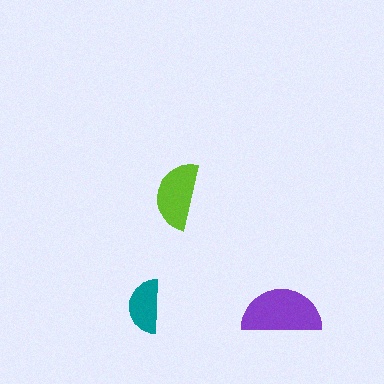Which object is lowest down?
The purple semicircle is bottommost.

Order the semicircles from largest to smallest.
the purple one, the lime one, the teal one.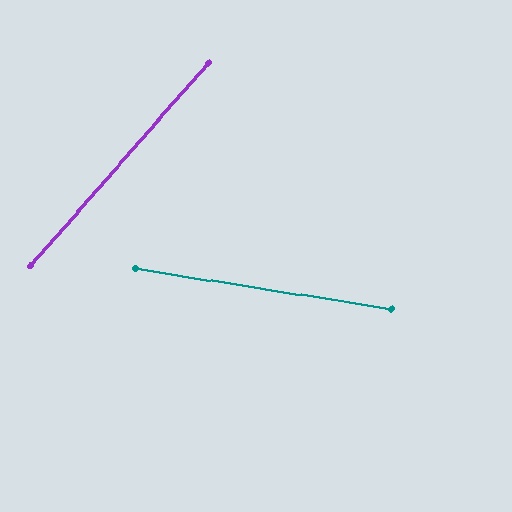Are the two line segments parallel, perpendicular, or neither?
Neither parallel nor perpendicular — they differ by about 58°.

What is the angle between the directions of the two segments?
Approximately 58 degrees.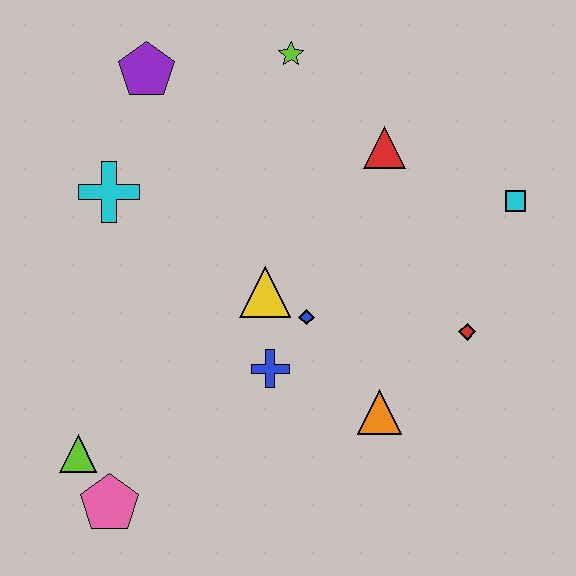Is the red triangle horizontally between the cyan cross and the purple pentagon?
No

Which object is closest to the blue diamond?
The yellow triangle is closest to the blue diamond.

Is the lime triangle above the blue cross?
No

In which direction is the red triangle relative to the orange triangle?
The red triangle is above the orange triangle.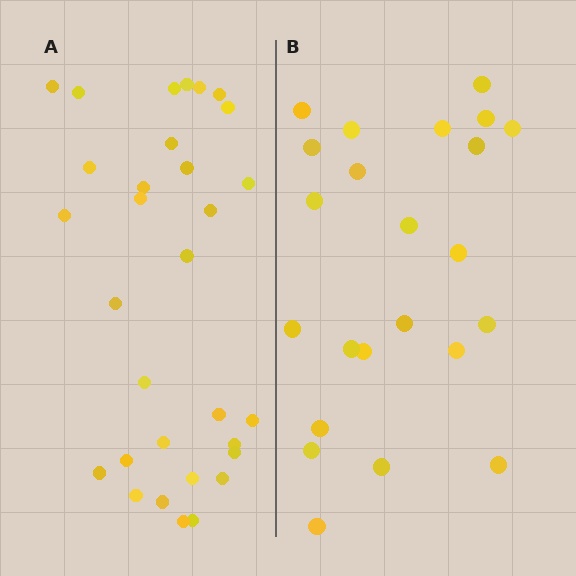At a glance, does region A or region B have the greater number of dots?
Region A (the left region) has more dots.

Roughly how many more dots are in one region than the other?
Region A has roughly 8 or so more dots than region B.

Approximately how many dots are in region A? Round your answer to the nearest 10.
About 30 dots. (The exact count is 31, which rounds to 30.)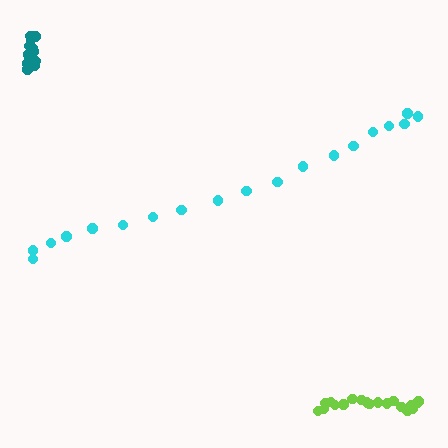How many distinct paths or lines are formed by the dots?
There are 3 distinct paths.